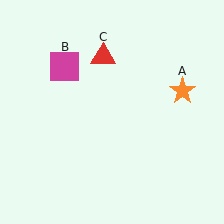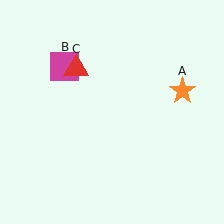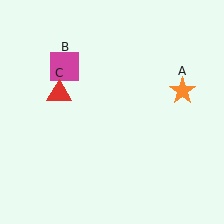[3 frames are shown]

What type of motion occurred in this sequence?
The red triangle (object C) rotated counterclockwise around the center of the scene.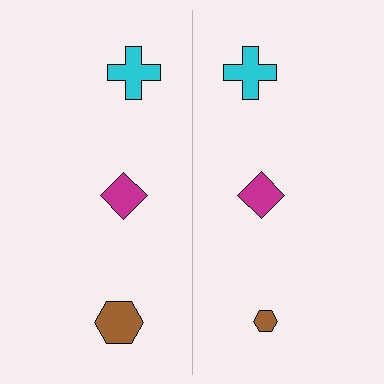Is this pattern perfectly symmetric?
No, the pattern is not perfectly symmetric. The brown hexagon on the right side has a different size than its mirror counterpart.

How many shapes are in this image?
There are 6 shapes in this image.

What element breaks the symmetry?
The brown hexagon on the right side has a different size than its mirror counterpart.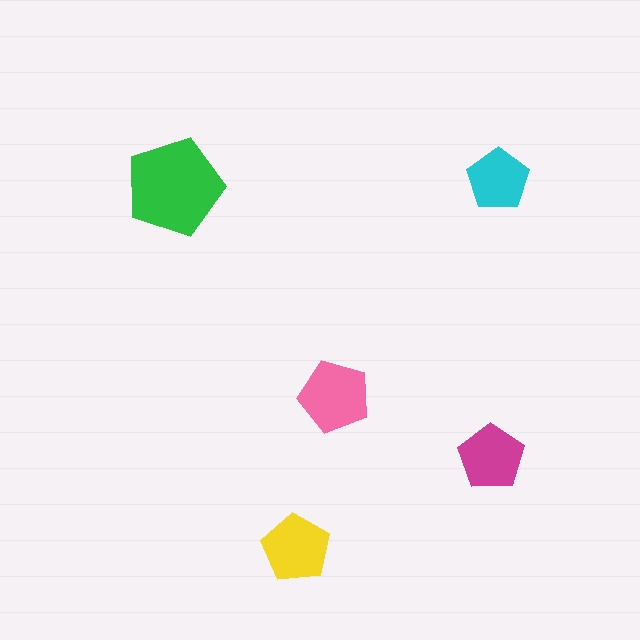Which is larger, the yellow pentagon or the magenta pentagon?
The yellow one.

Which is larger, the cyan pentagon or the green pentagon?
The green one.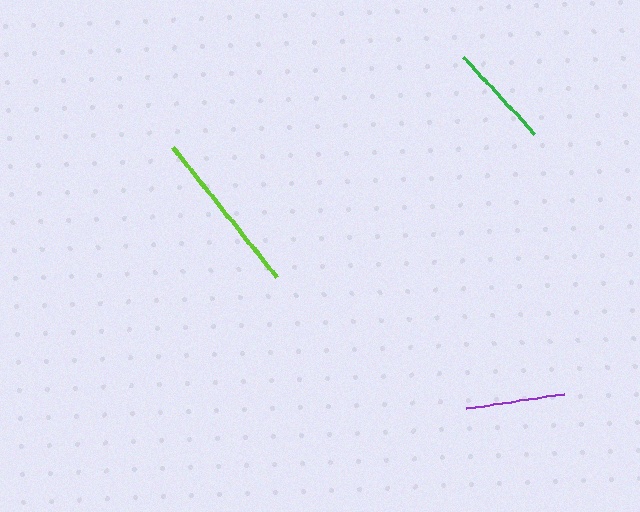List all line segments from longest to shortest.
From longest to shortest: lime, green, purple.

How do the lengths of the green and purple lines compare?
The green and purple lines are approximately the same length.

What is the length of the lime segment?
The lime segment is approximately 167 pixels long.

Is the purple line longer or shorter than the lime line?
The lime line is longer than the purple line.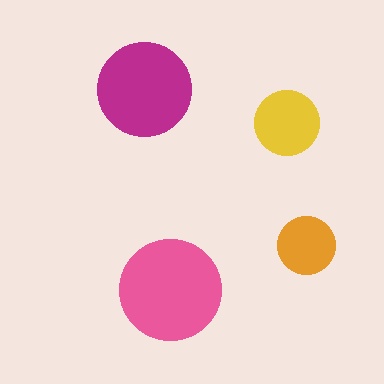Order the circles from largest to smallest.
the pink one, the magenta one, the yellow one, the orange one.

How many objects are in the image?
There are 4 objects in the image.